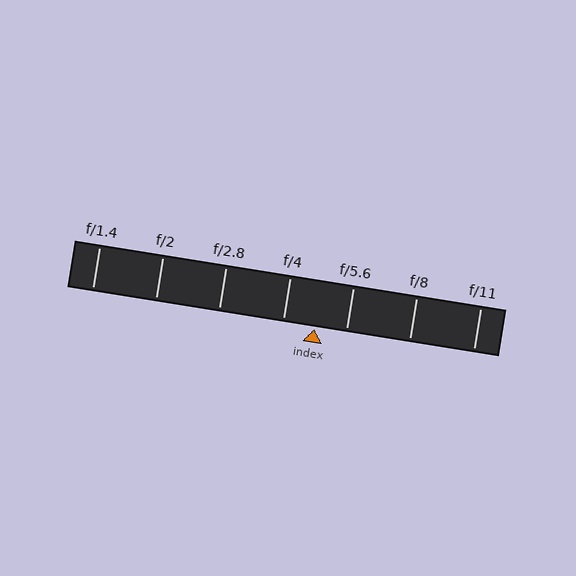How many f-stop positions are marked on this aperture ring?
There are 7 f-stop positions marked.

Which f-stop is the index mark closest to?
The index mark is closest to f/5.6.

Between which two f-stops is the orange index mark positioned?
The index mark is between f/4 and f/5.6.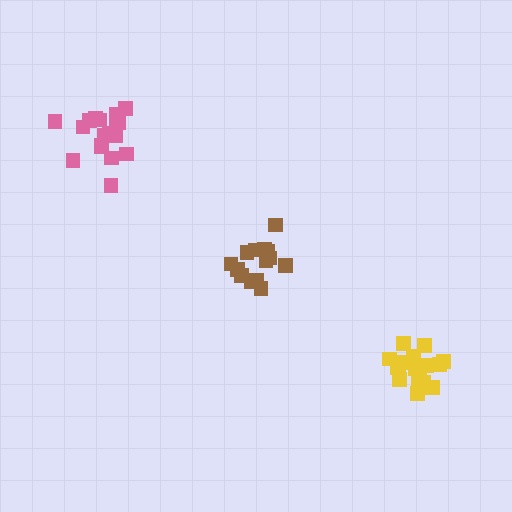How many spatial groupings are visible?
There are 3 spatial groupings.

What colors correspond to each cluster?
The clusters are colored: brown, yellow, pink.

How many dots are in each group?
Group 1: 14 dots, Group 2: 19 dots, Group 3: 18 dots (51 total).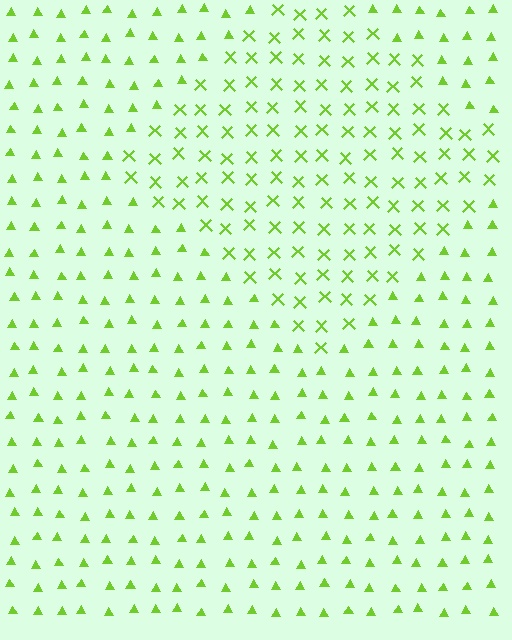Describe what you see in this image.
The image is filled with small lime elements arranged in a uniform grid. A diamond-shaped region contains X marks, while the surrounding area contains triangles. The boundary is defined purely by the change in element shape.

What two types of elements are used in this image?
The image uses X marks inside the diamond region and triangles outside it.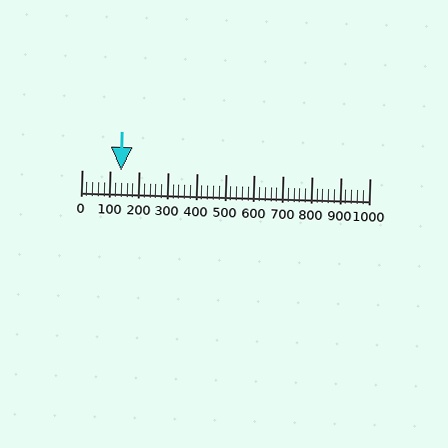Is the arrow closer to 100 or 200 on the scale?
The arrow is closer to 100.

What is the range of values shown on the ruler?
The ruler shows values from 0 to 1000.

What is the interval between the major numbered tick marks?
The major tick marks are spaced 100 units apart.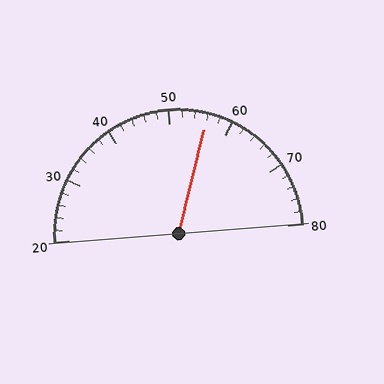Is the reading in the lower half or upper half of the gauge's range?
The reading is in the upper half of the range (20 to 80).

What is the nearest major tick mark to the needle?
The nearest major tick mark is 60.